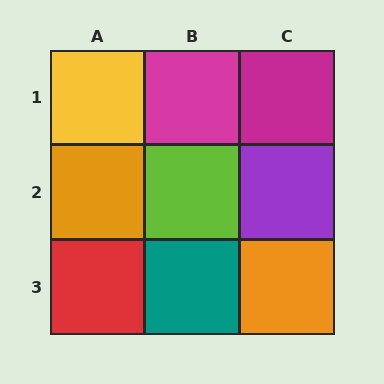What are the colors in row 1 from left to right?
Yellow, magenta, magenta.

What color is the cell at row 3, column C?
Orange.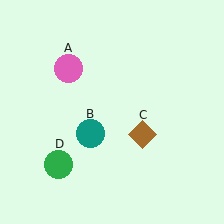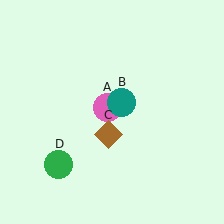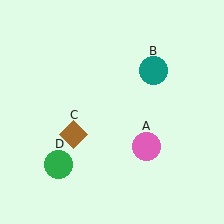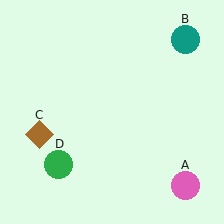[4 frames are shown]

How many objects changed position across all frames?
3 objects changed position: pink circle (object A), teal circle (object B), brown diamond (object C).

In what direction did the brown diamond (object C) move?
The brown diamond (object C) moved left.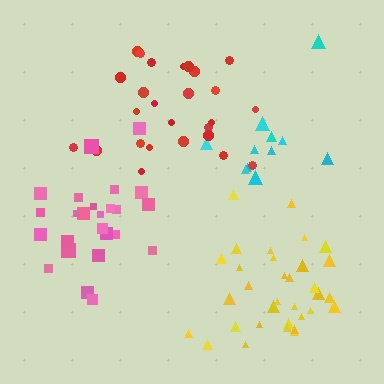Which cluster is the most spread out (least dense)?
Cyan.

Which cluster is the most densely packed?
Yellow.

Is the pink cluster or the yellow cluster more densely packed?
Yellow.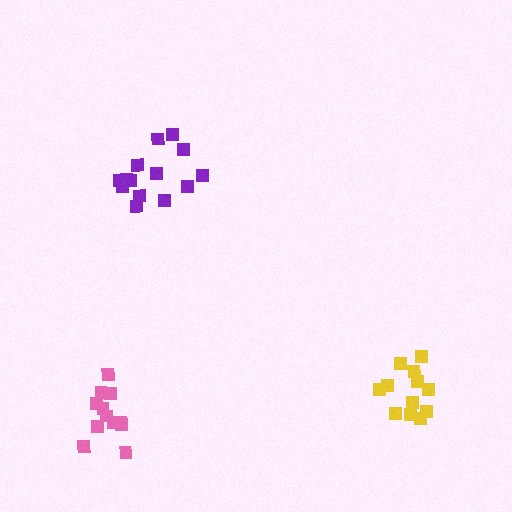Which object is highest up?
The purple cluster is topmost.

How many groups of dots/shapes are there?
There are 3 groups.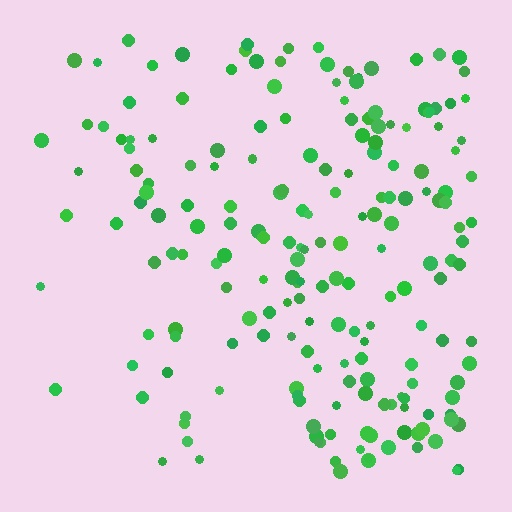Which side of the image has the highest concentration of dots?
The right.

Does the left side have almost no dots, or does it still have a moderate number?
Still a moderate number, just noticeably fewer than the right.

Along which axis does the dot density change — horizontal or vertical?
Horizontal.